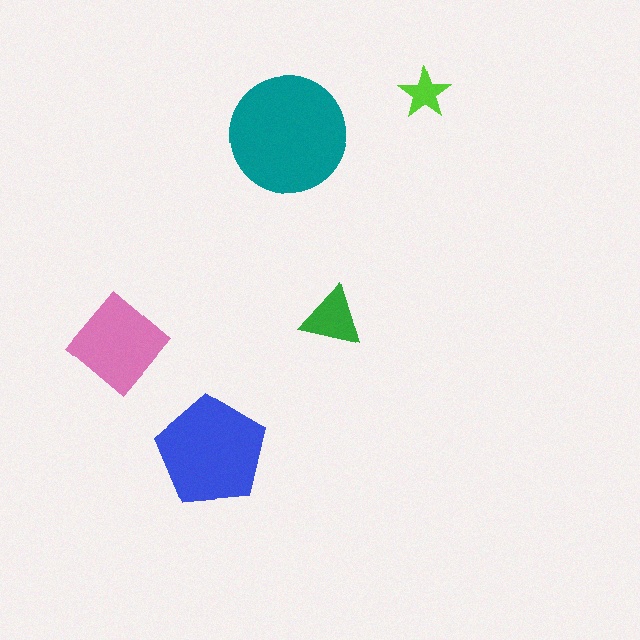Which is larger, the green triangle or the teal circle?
The teal circle.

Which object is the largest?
The teal circle.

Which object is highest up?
The lime star is topmost.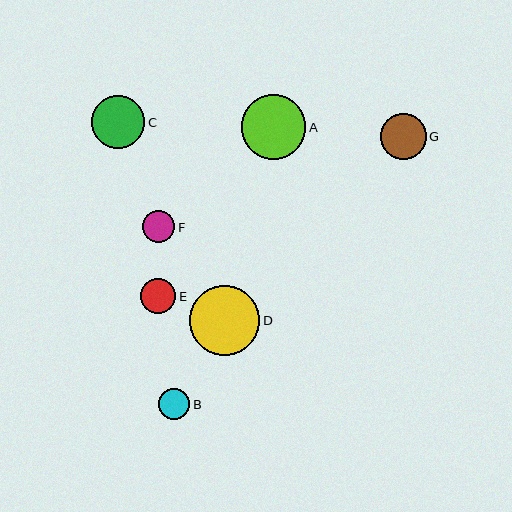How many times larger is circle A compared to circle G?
Circle A is approximately 1.4 times the size of circle G.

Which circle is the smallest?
Circle B is the smallest with a size of approximately 31 pixels.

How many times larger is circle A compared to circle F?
Circle A is approximately 2.0 times the size of circle F.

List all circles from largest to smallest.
From largest to smallest: D, A, C, G, E, F, B.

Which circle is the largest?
Circle D is the largest with a size of approximately 70 pixels.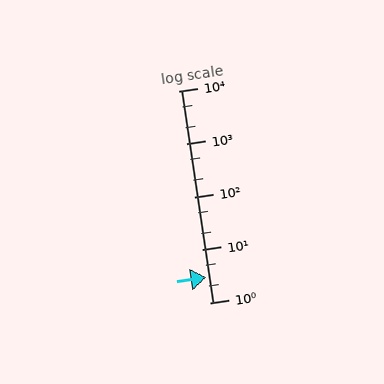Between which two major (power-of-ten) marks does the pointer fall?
The pointer is between 1 and 10.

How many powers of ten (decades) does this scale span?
The scale spans 4 decades, from 1 to 10000.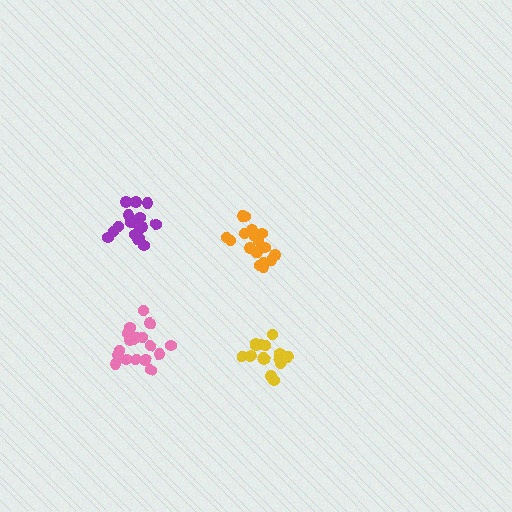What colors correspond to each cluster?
The clusters are colored: pink, yellow, purple, orange.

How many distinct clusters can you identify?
There are 4 distinct clusters.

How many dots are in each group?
Group 1: 20 dots, Group 2: 16 dots, Group 3: 19 dots, Group 4: 19 dots (74 total).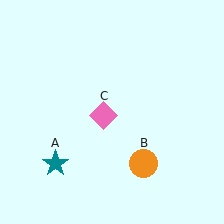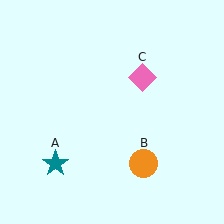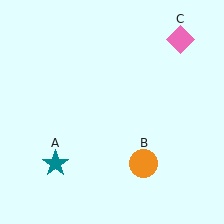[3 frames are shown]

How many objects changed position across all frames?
1 object changed position: pink diamond (object C).